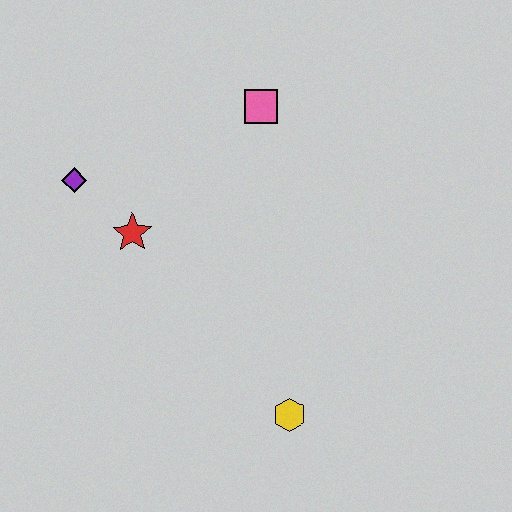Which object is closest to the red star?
The purple diamond is closest to the red star.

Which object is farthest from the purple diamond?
The yellow hexagon is farthest from the purple diamond.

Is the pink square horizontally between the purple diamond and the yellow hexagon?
Yes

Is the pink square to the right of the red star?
Yes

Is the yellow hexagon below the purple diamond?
Yes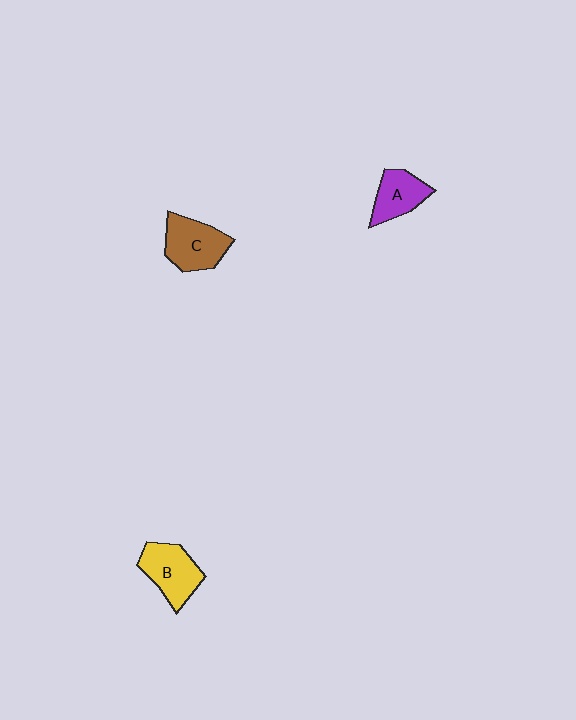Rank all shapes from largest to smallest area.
From largest to smallest: C (brown), B (yellow), A (purple).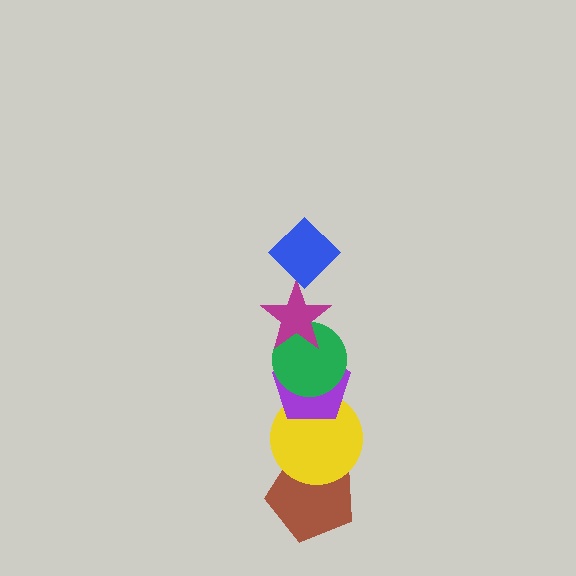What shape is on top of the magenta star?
The blue diamond is on top of the magenta star.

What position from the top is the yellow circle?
The yellow circle is 5th from the top.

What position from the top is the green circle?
The green circle is 3rd from the top.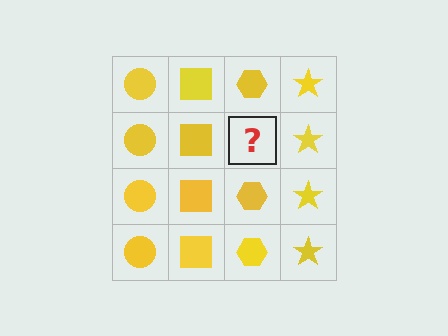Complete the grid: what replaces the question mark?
The question mark should be replaced with a yellow hexagon.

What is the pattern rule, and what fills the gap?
The rule is that each column has a consistent shape. The gap should be filled with a yellow hexagon.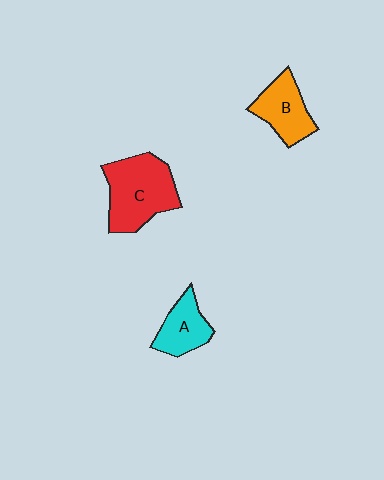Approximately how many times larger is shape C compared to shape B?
Approximately 1.6 times.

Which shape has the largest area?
Shape C (red).